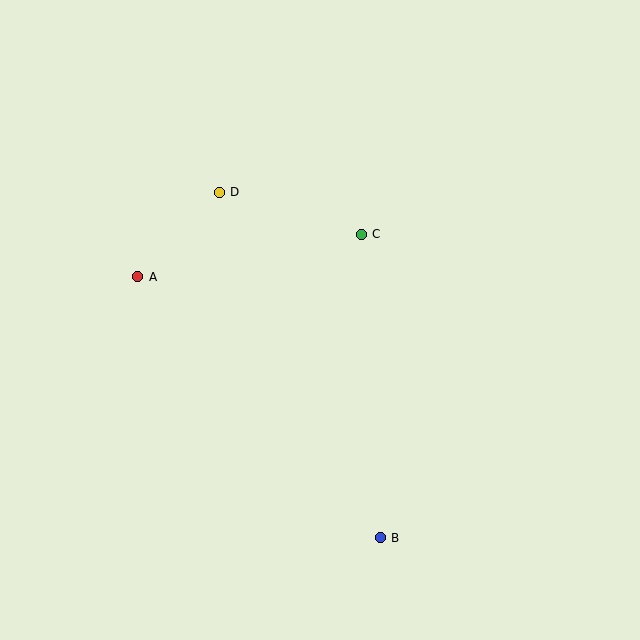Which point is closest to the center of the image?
Point C at (361, 234) is closest to the center.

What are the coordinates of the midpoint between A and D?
The midpoint between A and D is at (178, 234).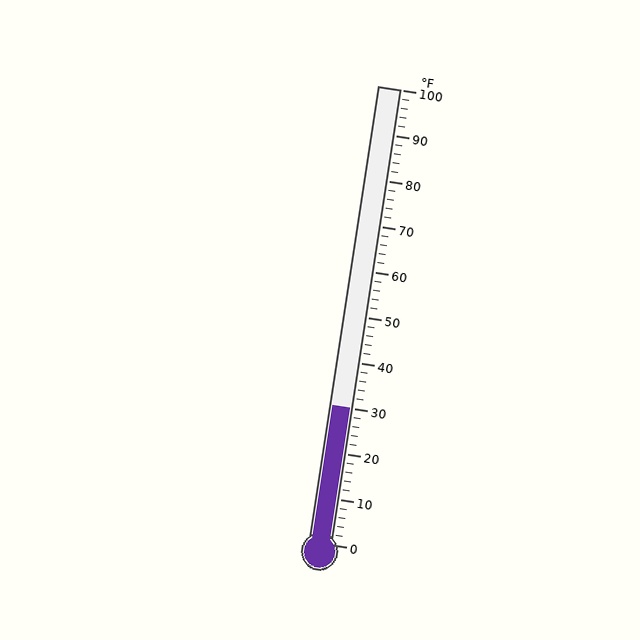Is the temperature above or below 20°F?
The temperature is above 20°F.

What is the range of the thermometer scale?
The thermometer scale ranges from 0°F to 100°F.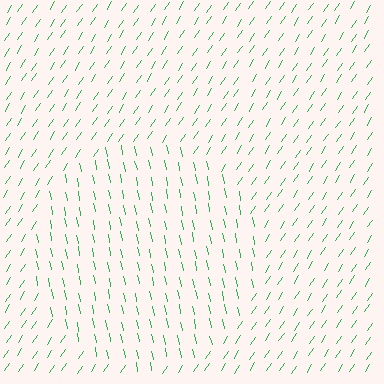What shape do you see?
I see a circle.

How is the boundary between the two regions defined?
The boundary is defined purely by a change in line orientation (approximately 45 degrees difference). All lines are the same color and thickness.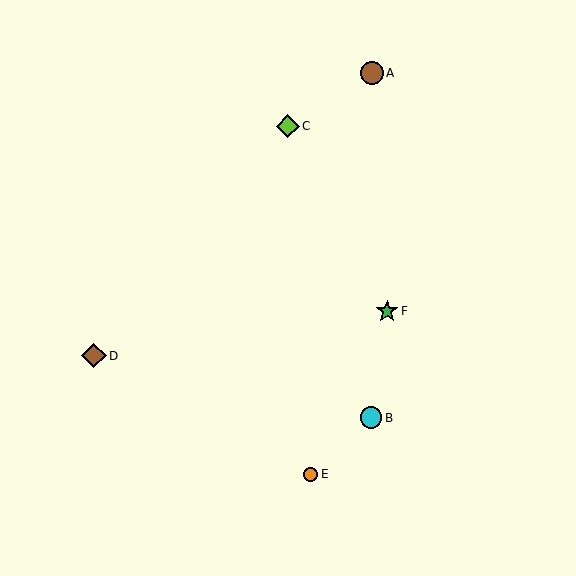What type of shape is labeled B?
Shape B is a cyan circle.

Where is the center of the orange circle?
The center of the orange circle is at (311, 474).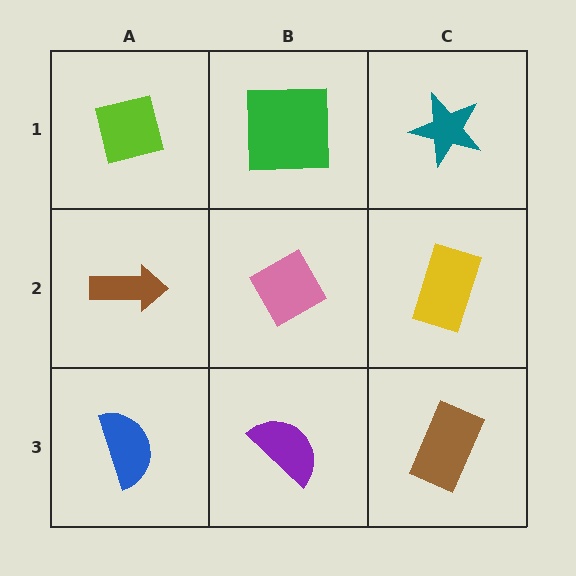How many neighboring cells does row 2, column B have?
4.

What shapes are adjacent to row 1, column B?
A pink diamond (row 2, column B), a lime square (row 1, column A), a teal star (row 1, column C).